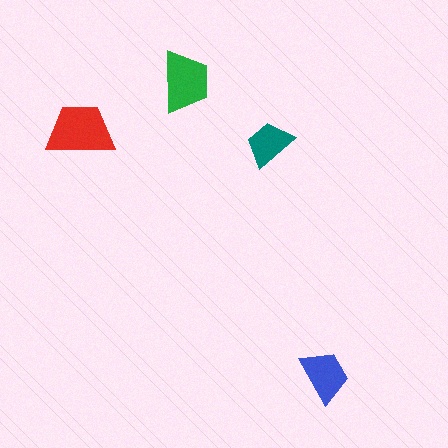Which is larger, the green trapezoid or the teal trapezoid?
The green one.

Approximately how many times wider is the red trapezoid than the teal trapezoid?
About 1.5 times wider.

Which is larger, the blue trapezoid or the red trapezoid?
The red one.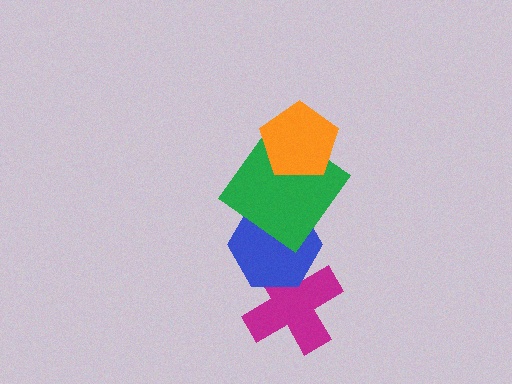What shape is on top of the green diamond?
The orange pentagon is on top of the green diamond.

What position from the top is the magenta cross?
The magenta cross is 4th from the top.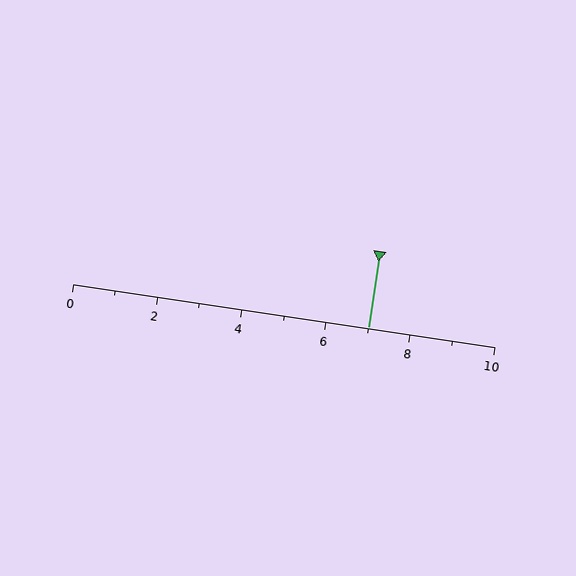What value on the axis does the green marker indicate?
The marker indicates approximately 7.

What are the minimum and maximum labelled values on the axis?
The axis runs from 0 to 10.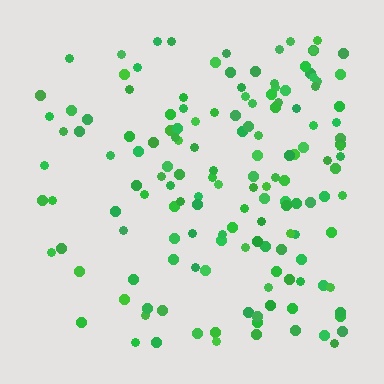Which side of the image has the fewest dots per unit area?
The left.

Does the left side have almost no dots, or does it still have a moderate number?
Still a moderate number, just noticeably fewer than the right.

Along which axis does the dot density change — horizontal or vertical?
Horizontal.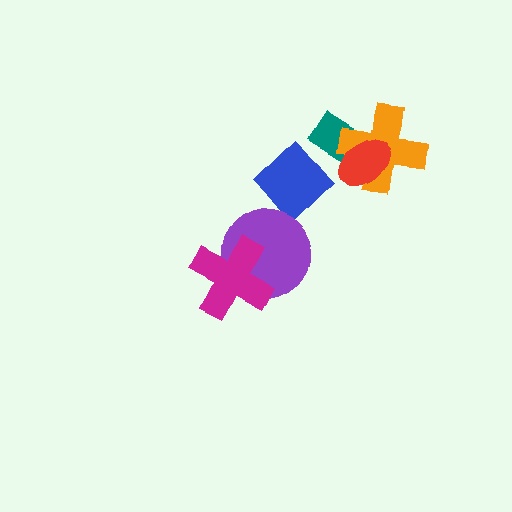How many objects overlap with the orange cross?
2 objects overlap with the orange cross.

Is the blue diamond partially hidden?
No, no other shape covers it.